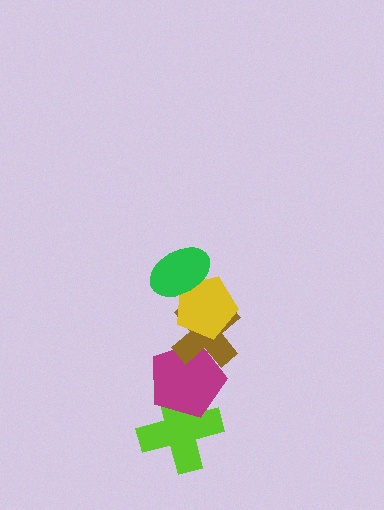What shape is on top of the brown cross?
The yellow pentagon is on top of the brown cross.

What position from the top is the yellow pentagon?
The yellow pentagon is 2nd from the top.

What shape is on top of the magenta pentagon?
The brown cross is on top of the magenta pentagon.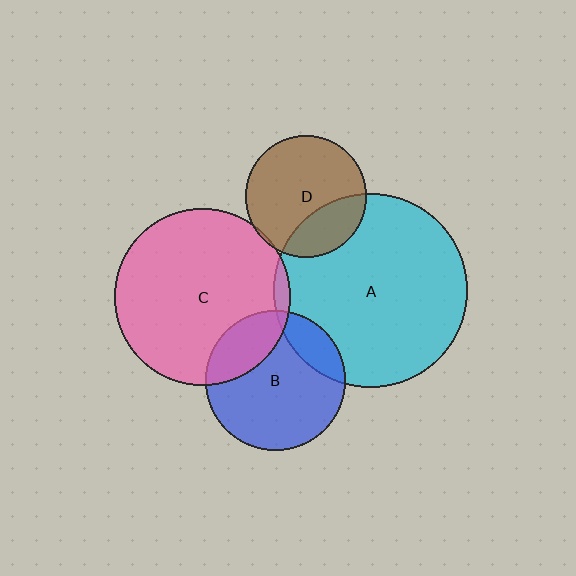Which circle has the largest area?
Circle A (cyan).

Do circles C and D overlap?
Yes.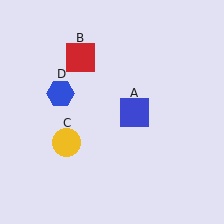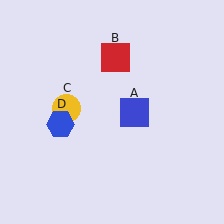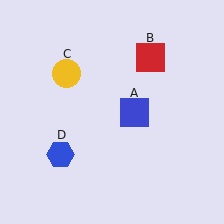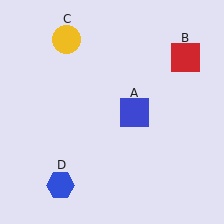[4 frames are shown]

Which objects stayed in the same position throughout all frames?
Blue square (object A) remained stationary.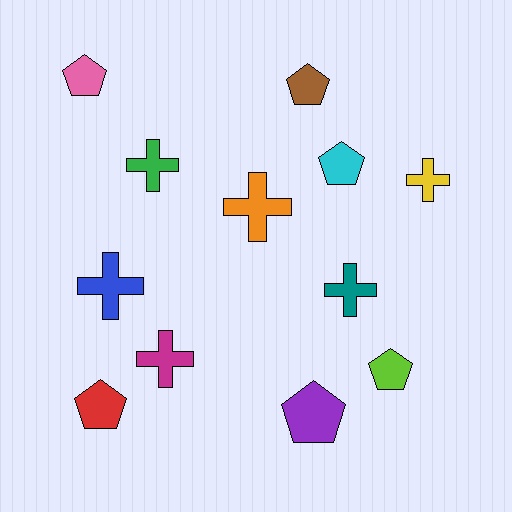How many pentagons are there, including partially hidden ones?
There are 6 pentagons.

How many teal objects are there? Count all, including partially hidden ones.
There is 1 teal object.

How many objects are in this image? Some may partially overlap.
There are 12 objects.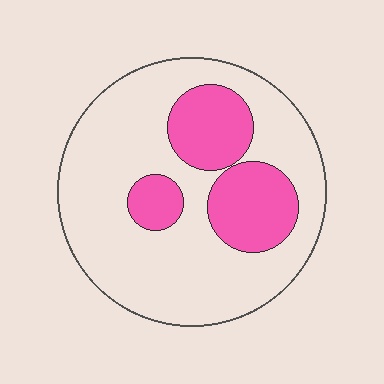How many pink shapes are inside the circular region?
3.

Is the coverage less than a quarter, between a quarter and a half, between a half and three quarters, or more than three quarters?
Between a quarter and a half.